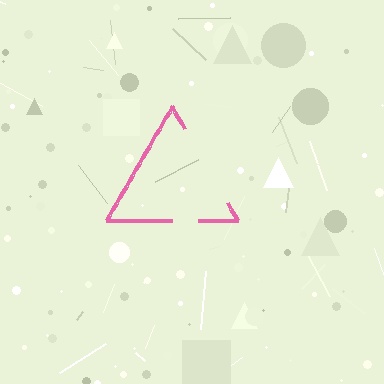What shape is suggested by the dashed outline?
The dashed outline suggests a triangle.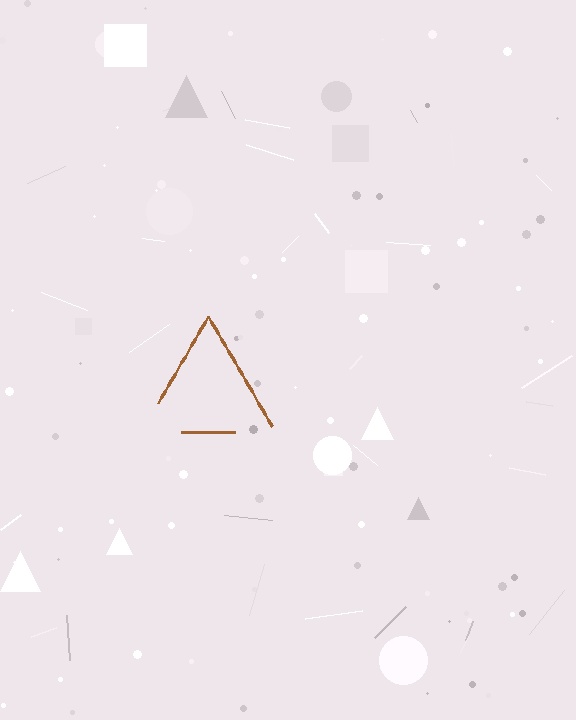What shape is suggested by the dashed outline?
The dashed outline suggests a triangle.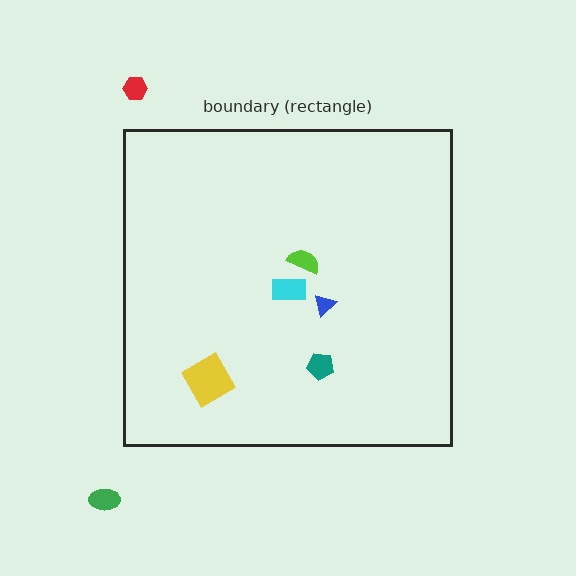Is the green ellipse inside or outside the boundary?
Outside.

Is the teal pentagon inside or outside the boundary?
Inside.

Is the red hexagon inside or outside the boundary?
Outside.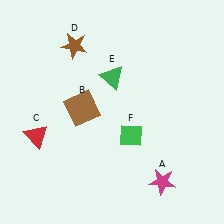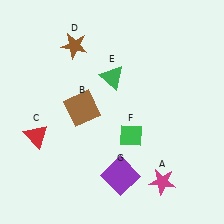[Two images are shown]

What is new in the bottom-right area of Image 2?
A purple square (G) was added in the bottom-right area of Image 2.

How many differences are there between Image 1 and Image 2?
There is 1 difference between the two images.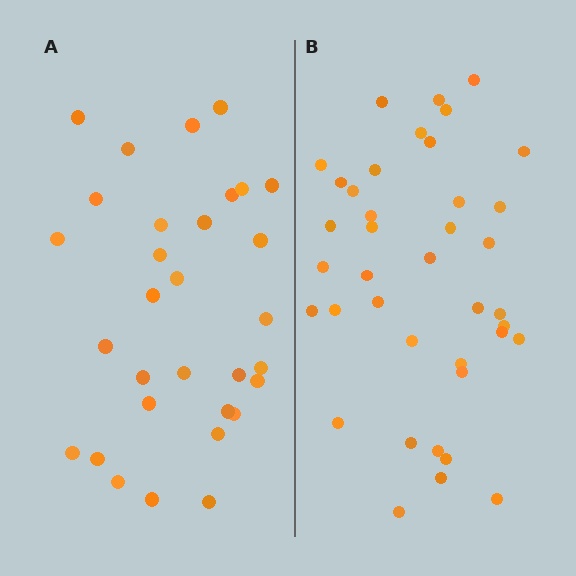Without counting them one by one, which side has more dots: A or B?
Region B (the right region) has more dots.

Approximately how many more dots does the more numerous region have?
Region B has roughly 8 or so more dots than region A.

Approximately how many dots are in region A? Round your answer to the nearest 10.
About 30 dots. (The exact count is 31, which rounds to 30.)